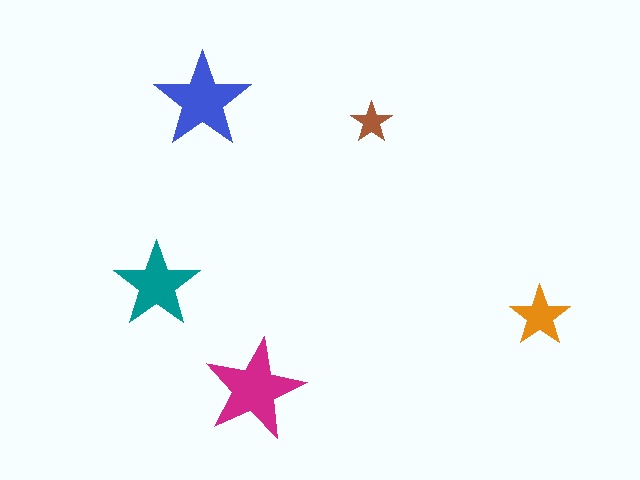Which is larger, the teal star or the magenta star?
The magenta one.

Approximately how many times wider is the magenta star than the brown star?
About 2.5 times wider.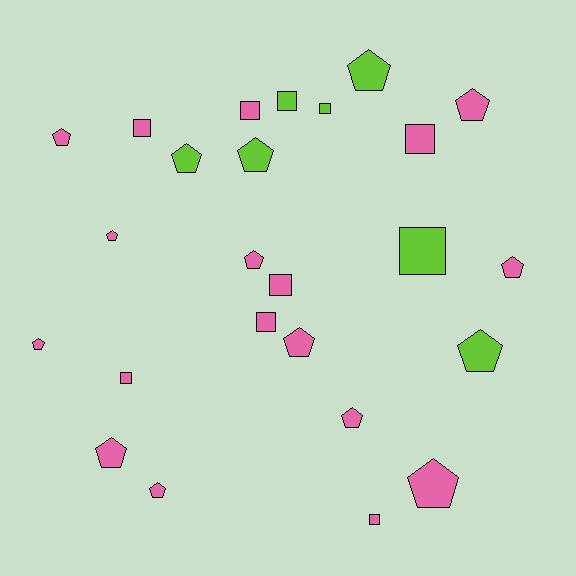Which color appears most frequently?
Pink, with 18 objects.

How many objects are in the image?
There are 25 objects.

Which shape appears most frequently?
Pentagon, with 15 objects.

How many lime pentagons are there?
There are 4 lime pentagons.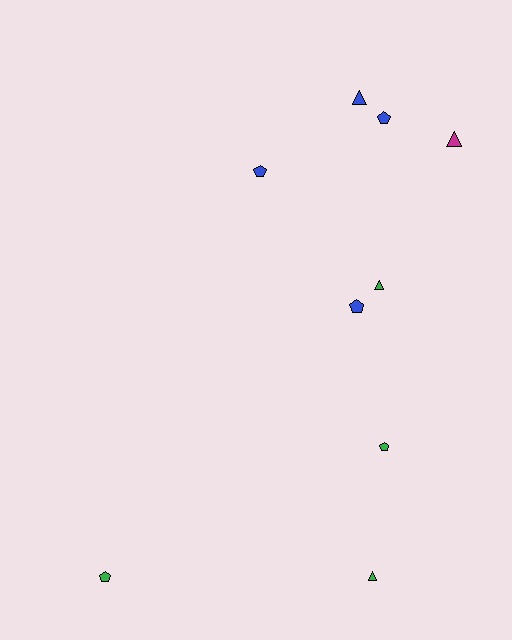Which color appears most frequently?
Green, with 4 objects.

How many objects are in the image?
There are 9 objects.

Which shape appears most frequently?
Pentagon, with 5 objects.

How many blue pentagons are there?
There are 3 blue pentagons.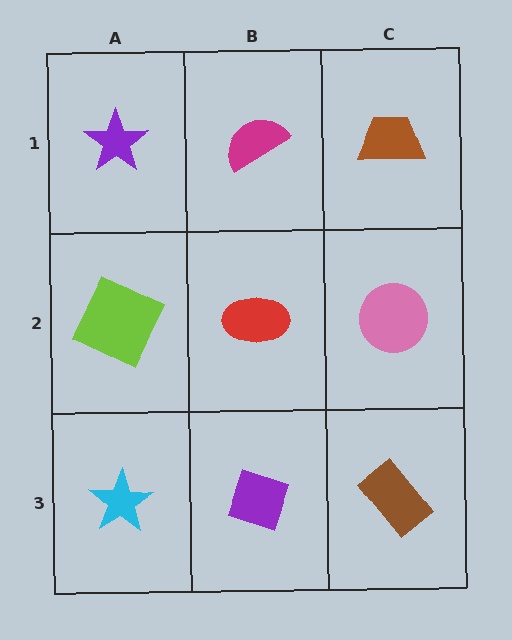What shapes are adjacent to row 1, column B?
A red ellipse (row 2, column B), a purple star (row 1, column A), a brown trapezoid (row 1, column C).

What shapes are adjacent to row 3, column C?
A pink circle (row 2, column C), a purple diamond (row 3, column B).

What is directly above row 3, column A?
A lime square.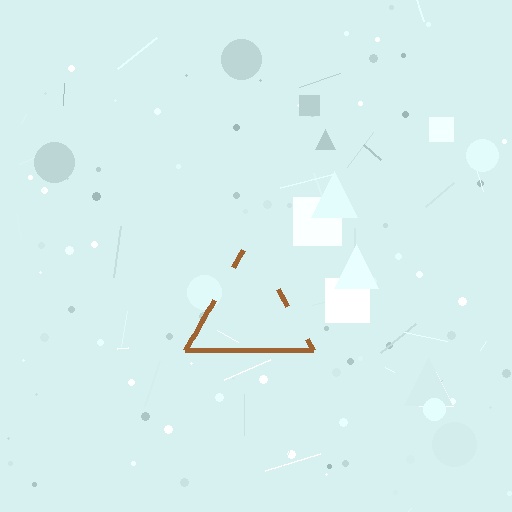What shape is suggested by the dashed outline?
The dashed outline suggests a triangle.